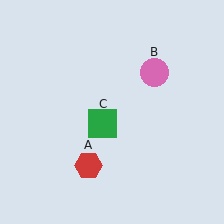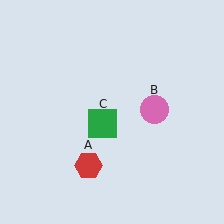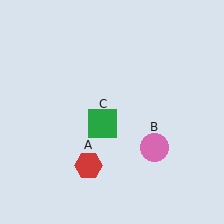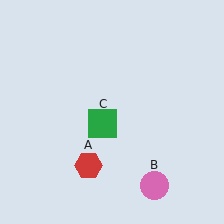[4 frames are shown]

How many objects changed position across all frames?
1 object changed position: pink circle (object B).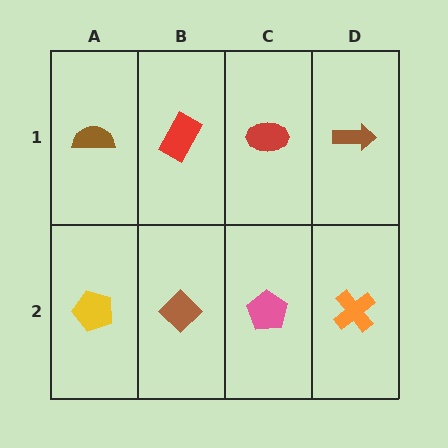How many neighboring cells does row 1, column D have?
2.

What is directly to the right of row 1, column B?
A red ellipse.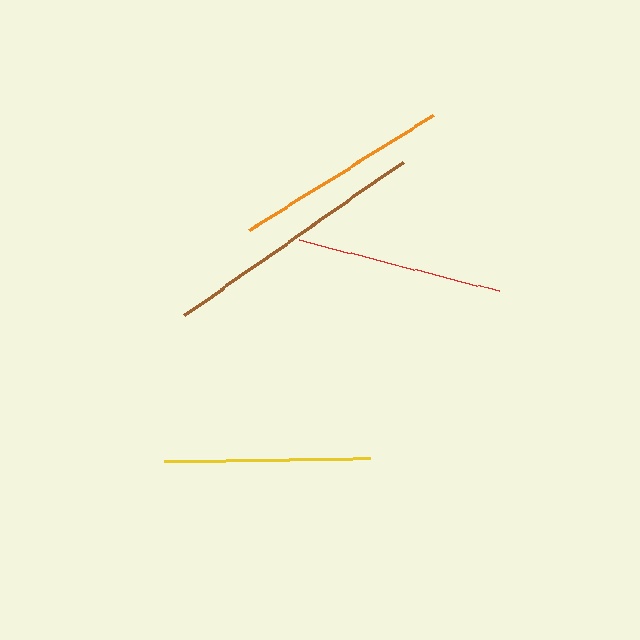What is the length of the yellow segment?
The yellow segment is approximately 206 pixels long.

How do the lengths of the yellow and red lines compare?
The yellow and red lines are approximately the same length.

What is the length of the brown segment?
The brown segment is approximately 267 pixels long.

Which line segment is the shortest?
The red line is the shortest at approximately 206 pixels.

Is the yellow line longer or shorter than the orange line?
The orange line is longer than the yellow line.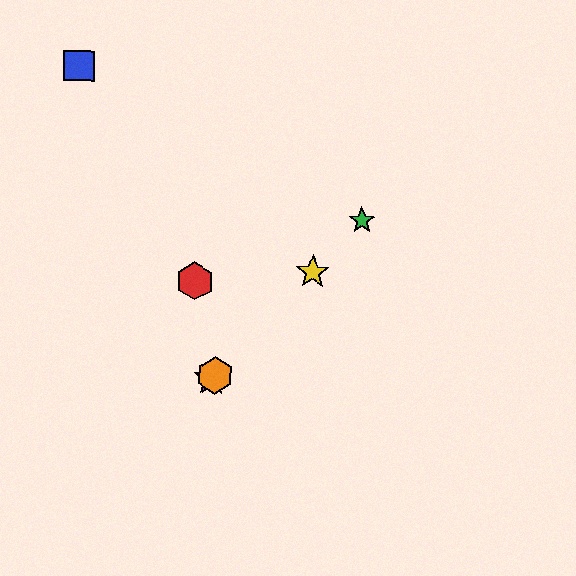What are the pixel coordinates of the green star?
The green star is at (362, 221).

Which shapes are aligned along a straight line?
The green star, the yellow star, the purple star, the orange hexagon are aligned along a straight line.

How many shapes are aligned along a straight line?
4 shapes (the green star, the yellow star, the purple star, the orange hexagon) are aligned along a straight line.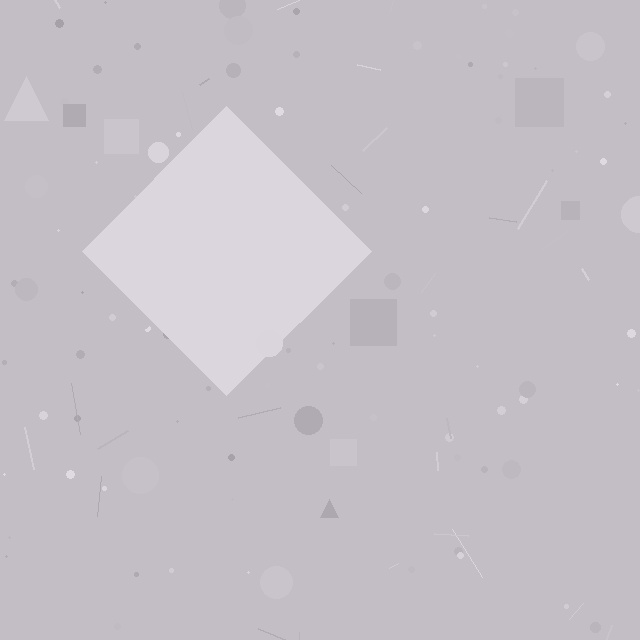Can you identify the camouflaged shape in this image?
The camouflaged shape is a diamond.